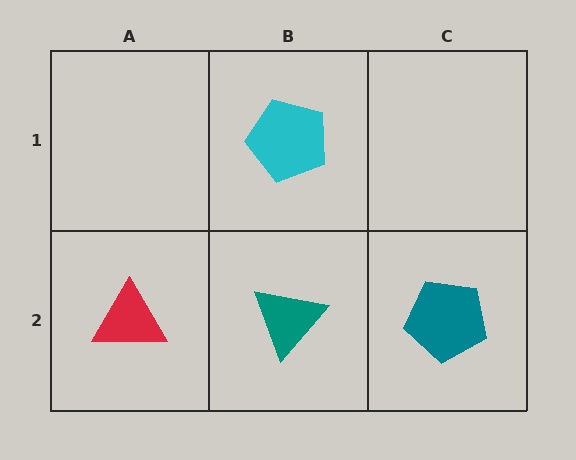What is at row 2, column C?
A teal pentagon.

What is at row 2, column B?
A teal triangle.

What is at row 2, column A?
A red triangle.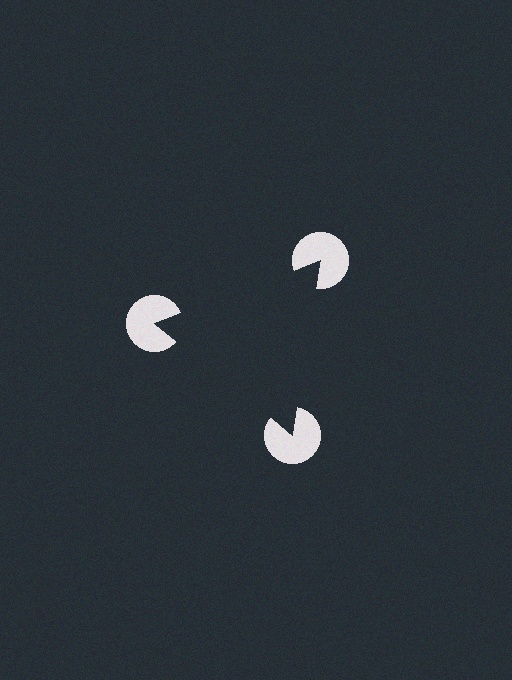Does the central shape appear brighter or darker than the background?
It typically appears slightly darker than the background, even though no actual brightness change is drawn.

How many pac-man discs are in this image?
There are 3 — one at each vertex of the illusory triangle.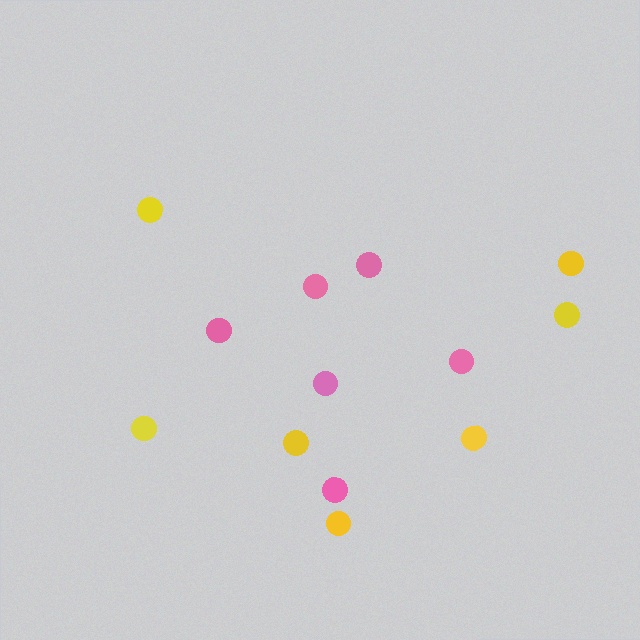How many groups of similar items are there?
There are 2 groups: one group of yellow circles (7) and one group of pink circles (6).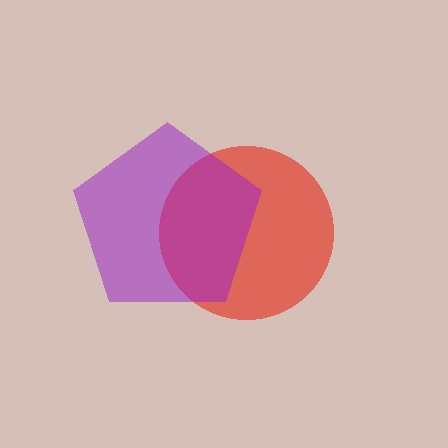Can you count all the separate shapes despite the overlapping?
Yes, there are 2 separate shapes.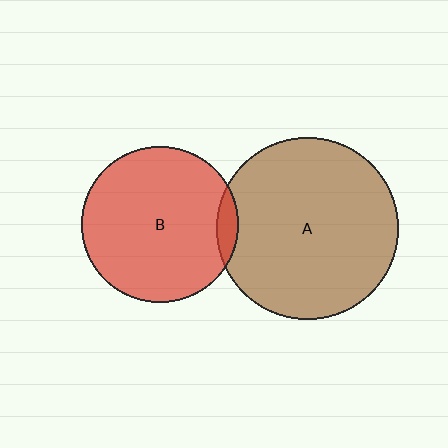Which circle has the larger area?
Circle A (brown).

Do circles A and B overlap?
Yes.